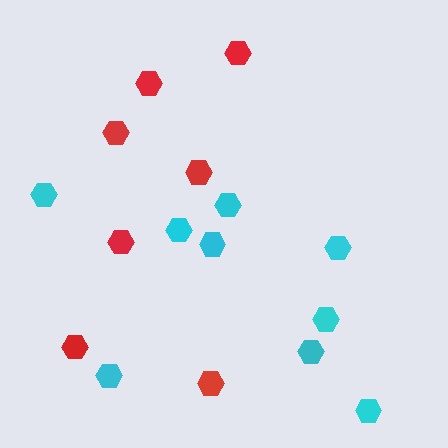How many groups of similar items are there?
There are 2 groups: one group of cyan hexagons (9) and one group of red hexagons (7).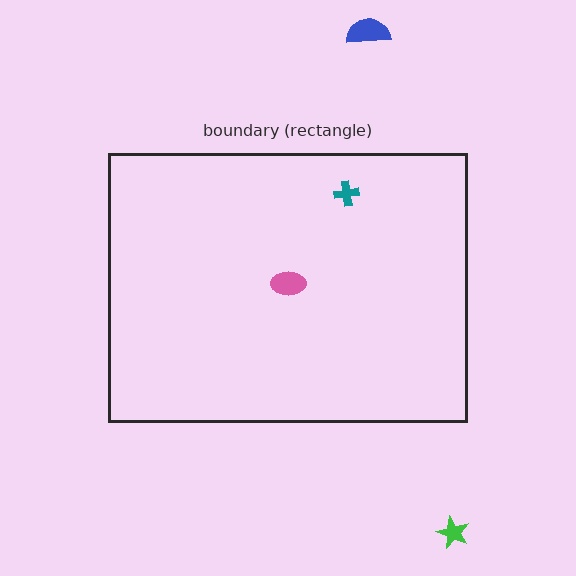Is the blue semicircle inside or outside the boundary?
Outside.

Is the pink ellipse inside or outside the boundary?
Inside.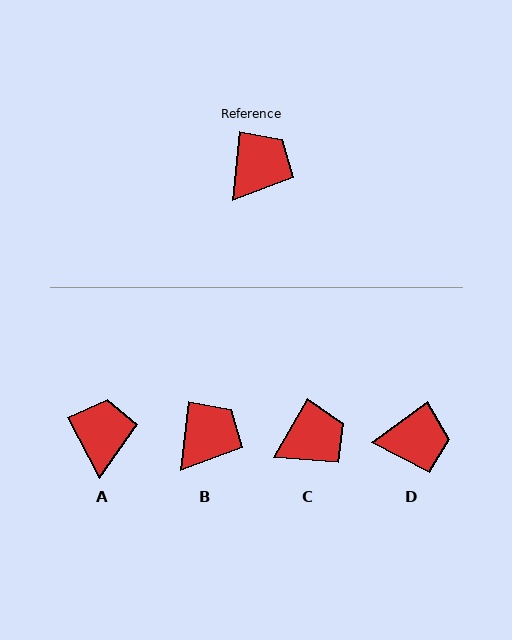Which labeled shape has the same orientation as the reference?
B.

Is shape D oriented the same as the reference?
No, it is off by about 48 degrees.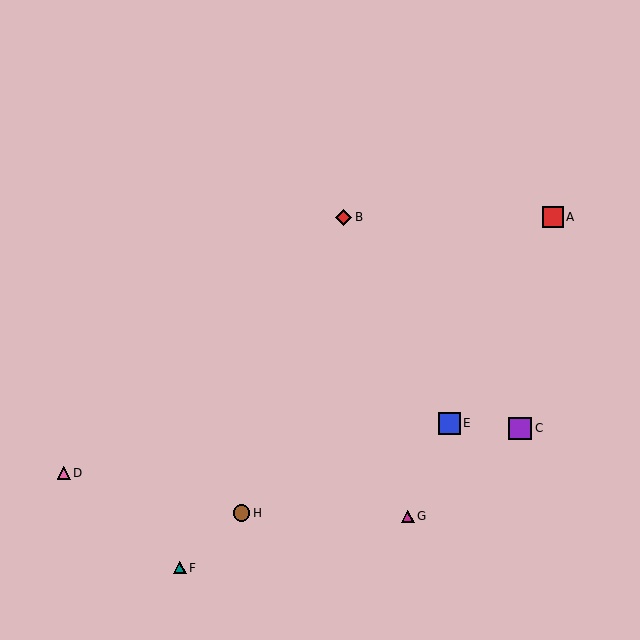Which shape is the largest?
The purple square (labeled C) is the largest.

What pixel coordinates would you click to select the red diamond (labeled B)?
Click at (344, 217) to select the red diamond B.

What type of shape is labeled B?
Shape B is a red diamond.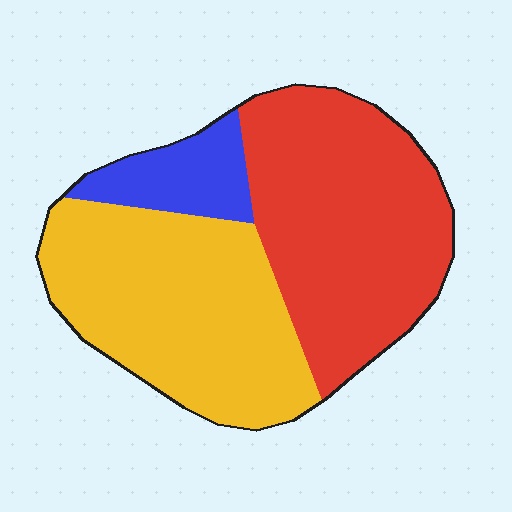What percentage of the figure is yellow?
Yellow takes up about two fifths (2/5) of the figure.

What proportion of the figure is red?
Red covers around 45% of the figure.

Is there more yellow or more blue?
Yellow.